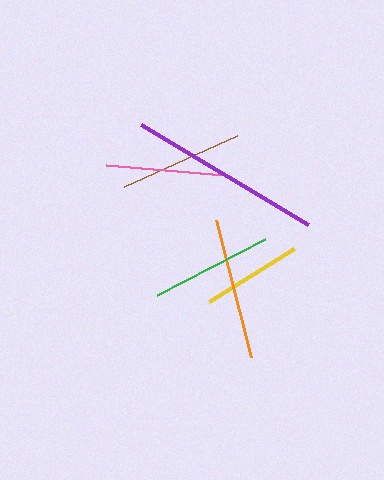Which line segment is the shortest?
The yellow line is the shortest at approximately 100 pixels.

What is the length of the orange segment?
The orange segment is approximately 142 pixels long.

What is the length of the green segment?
The green segment is approximately 121 pixels long.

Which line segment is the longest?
The purple line is the longest at approximately 195 pixels.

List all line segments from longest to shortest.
From longest to shortest: purple, orange, brown, green, pink, yellow.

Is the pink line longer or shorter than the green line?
The green line is longer than the pink line.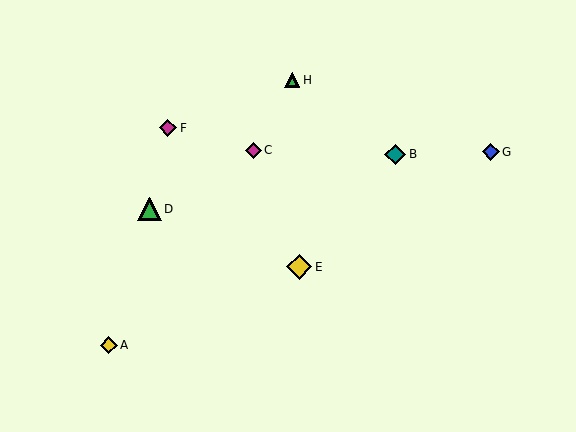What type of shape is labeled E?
Shape E is a yellow diamond.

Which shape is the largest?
The yellow diamond (labeled E) is the largest.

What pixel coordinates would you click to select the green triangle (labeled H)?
Click at (293, 80) to select the green triangle H.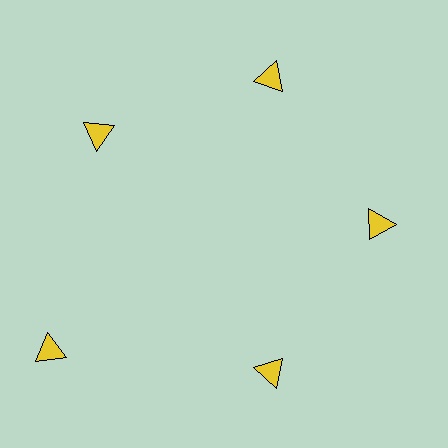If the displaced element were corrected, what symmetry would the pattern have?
It would have 5-fold rotational symmetry — the pattern would map onto itself every 72 degrees.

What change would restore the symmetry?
The symmetry would be restored by moving it inward, back onto the ring so that all 5 triangles sit at equal angles and equal distance from the center.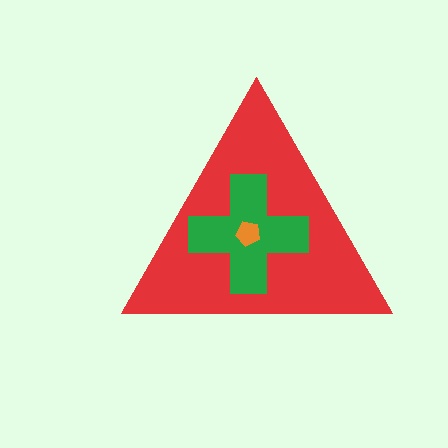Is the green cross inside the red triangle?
Yes.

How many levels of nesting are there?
3.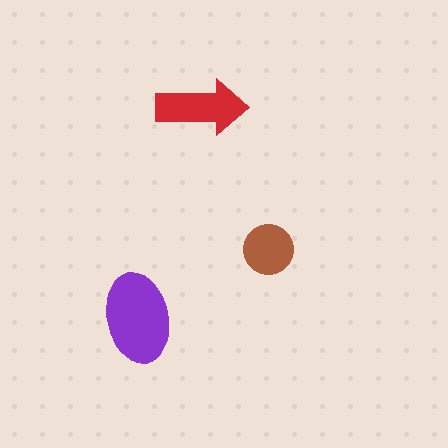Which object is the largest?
The purple ellipse.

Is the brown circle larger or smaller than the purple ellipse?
Smaller.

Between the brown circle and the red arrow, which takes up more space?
The red arrow.